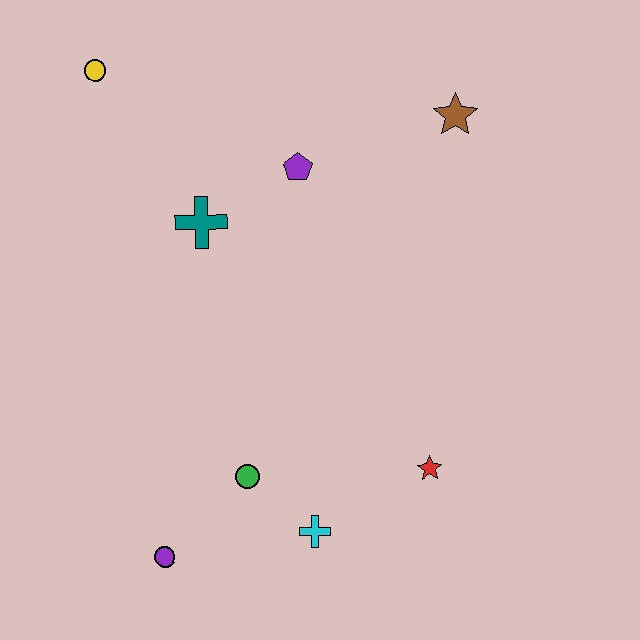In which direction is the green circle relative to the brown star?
The green circle is below the brown star.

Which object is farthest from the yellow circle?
The red star is farthest from the yellow circle.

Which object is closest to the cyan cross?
The green circle is closest to the cyan cross.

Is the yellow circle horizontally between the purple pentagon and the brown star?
No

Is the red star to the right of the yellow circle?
Yes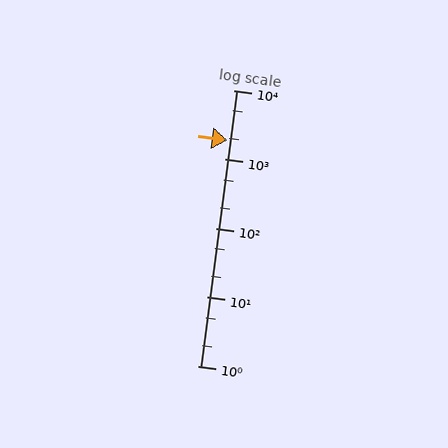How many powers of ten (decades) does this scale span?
The scale spans 4 decades, from 1 to 10000.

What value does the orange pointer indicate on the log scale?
The pointer indicates approximately 1900.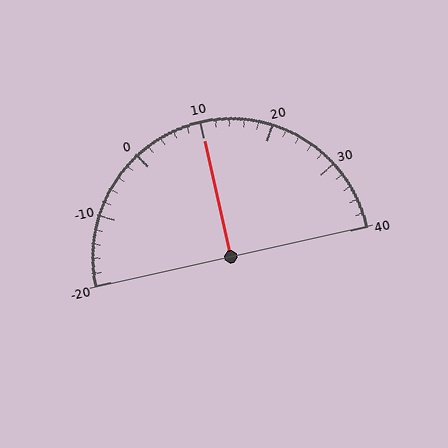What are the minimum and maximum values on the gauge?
The gauge ranges from -20 to 40.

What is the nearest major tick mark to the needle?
The nearest major tick mark is 10.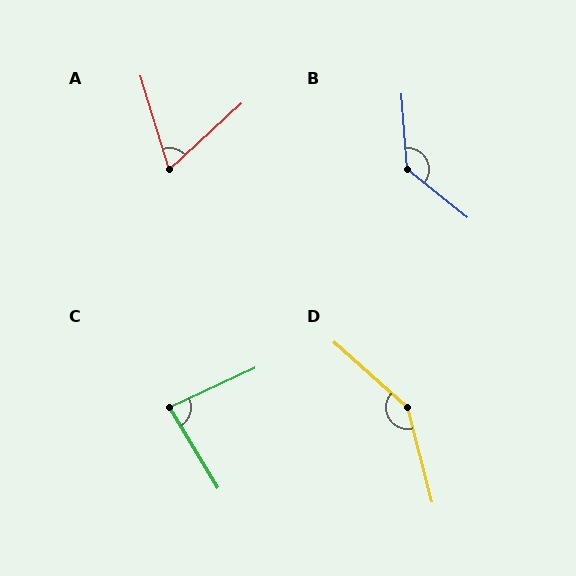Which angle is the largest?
D, at approximately 146 degrees.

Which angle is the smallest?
A, at approximately 65 degrees.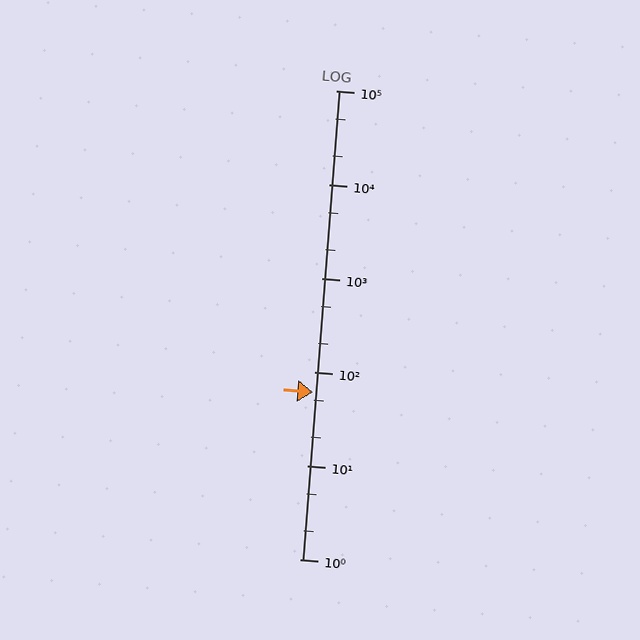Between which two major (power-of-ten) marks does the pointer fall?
The pointer is between 10 and 100.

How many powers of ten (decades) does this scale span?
The scale spans 5 decades, from 1 to 100000.